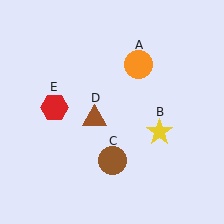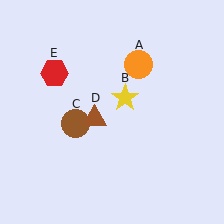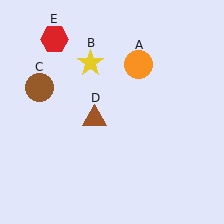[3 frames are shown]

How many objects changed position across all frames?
3 objects changed position: yellow star (object B), brown circle (object C), red hexagon (object E).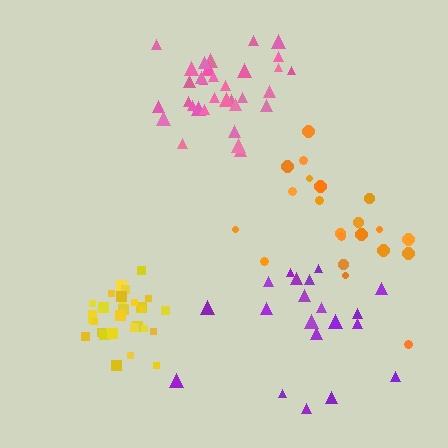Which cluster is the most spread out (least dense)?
Purple.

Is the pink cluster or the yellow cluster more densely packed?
Yellow.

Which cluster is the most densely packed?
Yellow.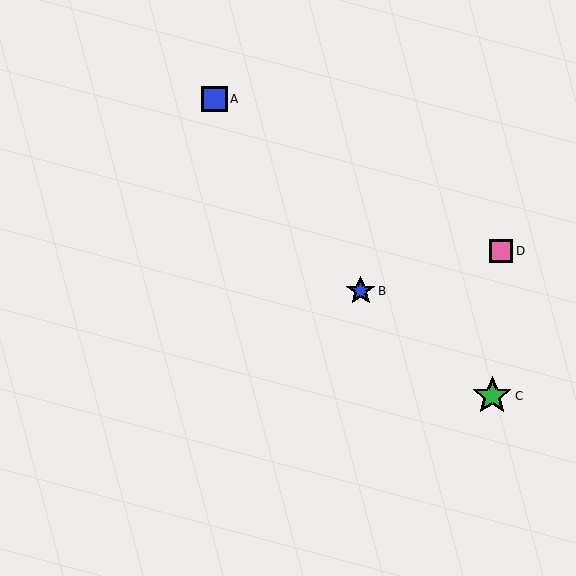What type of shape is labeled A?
Shape A is a blue square.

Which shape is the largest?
The green star (labeled C) is the largest.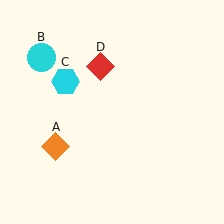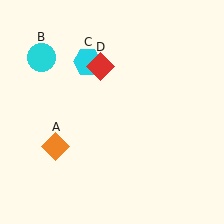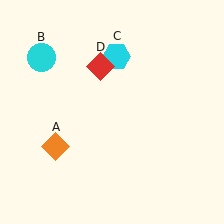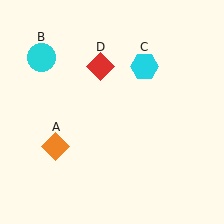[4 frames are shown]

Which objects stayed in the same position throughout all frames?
Orange diamond (object A) and cyan circle (object B) and red diamond (object D) remained stationary.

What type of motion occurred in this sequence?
The cyan hexagon (object C) rotated clockwise around the center of the scene.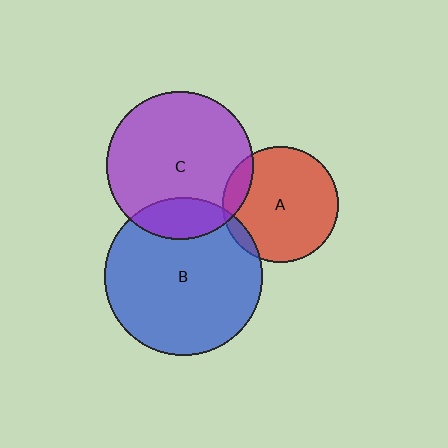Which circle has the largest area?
Circle B (blue).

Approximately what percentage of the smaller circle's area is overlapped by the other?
Approximately 20%.